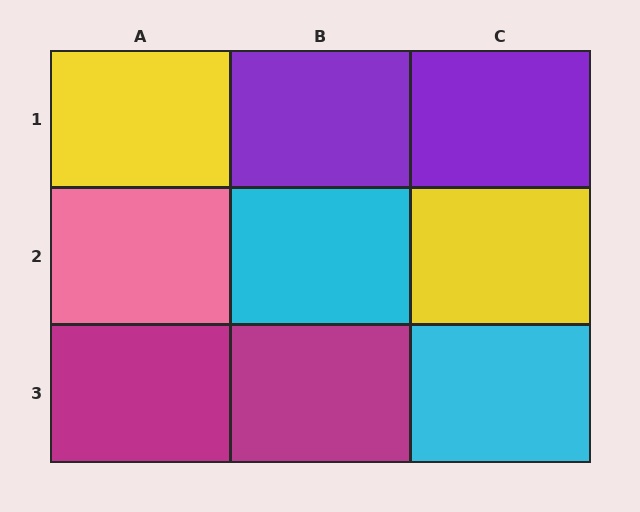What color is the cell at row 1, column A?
Yellow.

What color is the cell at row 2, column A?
Pink.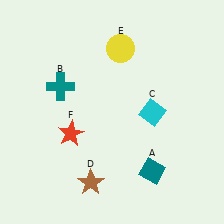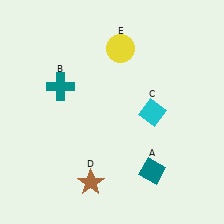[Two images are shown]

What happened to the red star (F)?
The red star (F) was removed in Image 2. It was in the bottom-left area of Image 1.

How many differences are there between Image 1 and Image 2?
There is 1 difference between the two images.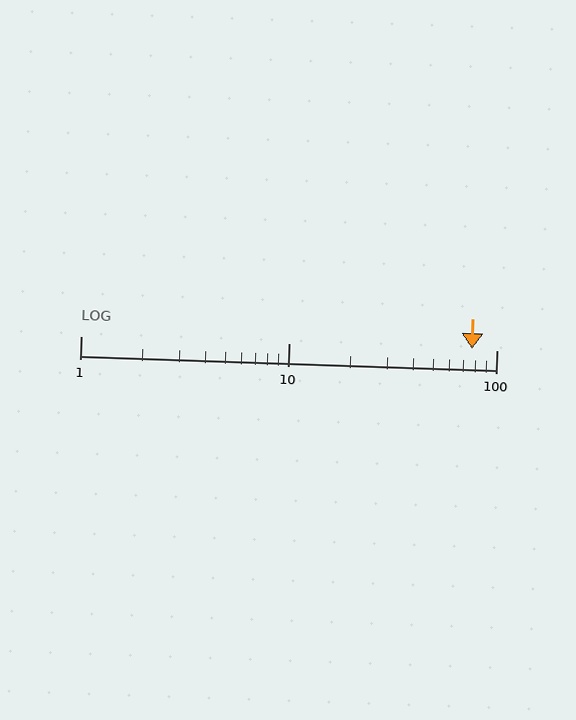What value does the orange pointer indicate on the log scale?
The pointer indicates approximately 76.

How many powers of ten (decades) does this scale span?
The scale spans 2 decades, from 1 to 100.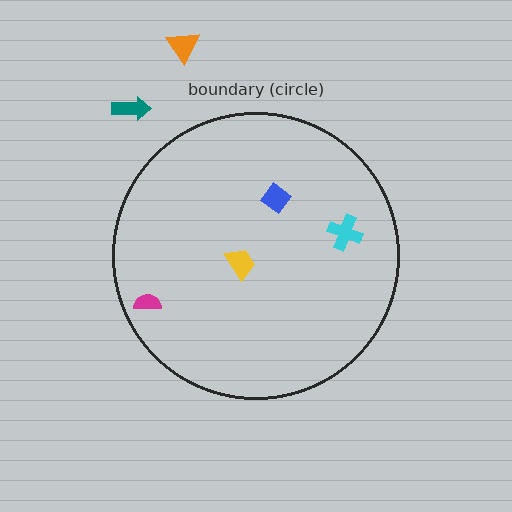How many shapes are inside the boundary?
4 inside, 2 outside.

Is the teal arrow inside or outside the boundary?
Outside.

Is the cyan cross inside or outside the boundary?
Inside.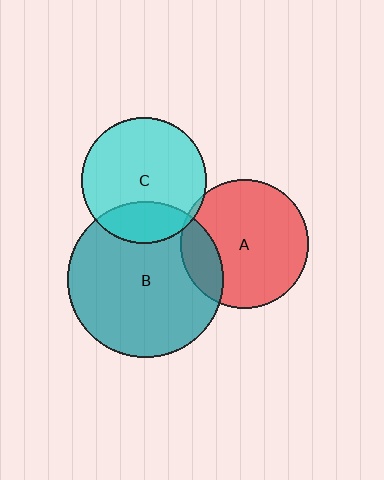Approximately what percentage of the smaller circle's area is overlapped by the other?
Approximately 25%.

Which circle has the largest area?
Circle B (teal).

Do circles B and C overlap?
Yes.